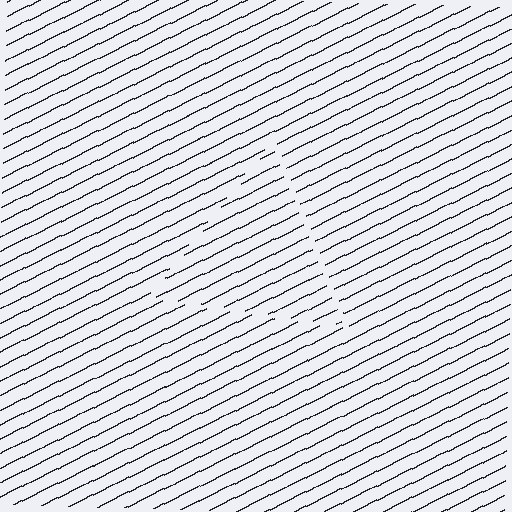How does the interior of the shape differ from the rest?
The interior of the shape contains the same grating, shifted by half a period — the contour is defined by the phase discontinuity where line-ends from the inner and outer gratings abut.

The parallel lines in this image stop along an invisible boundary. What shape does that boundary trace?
An illusory triangle. The interior of the shape contains the same grating, shifted by half a period — the contour is defined by the phase discontinuity where line-ends from the inner and outer gratings abut.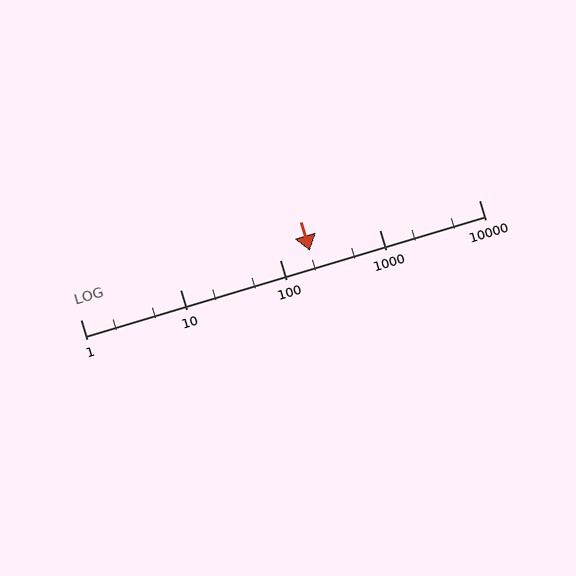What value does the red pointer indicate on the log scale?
The pointer indicates approximately 200.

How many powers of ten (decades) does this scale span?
The scale spans 4 decades, from 1 to 10000.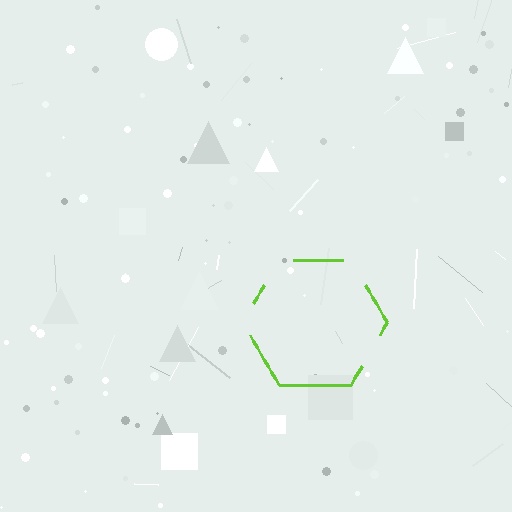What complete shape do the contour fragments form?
The contour fragments form a hexagon.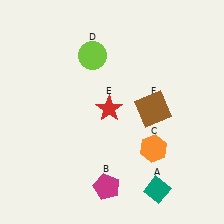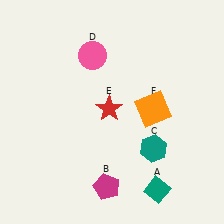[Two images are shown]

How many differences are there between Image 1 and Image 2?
There are 3 differences between the two images.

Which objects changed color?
C changed from orange to teal. D changed from lime to pink. F changed from brown to orange.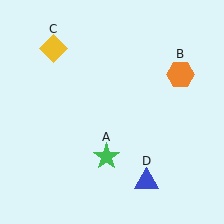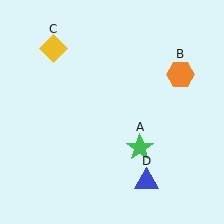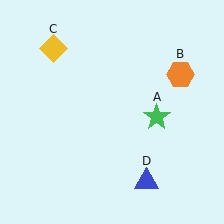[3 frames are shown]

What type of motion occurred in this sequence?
The green star (object A) rotated counterclockwise around the center of the scene.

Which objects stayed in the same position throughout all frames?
Orange hexagon (object B) and yellow diamond (object C) and blue triangle (object D) remained stationary.